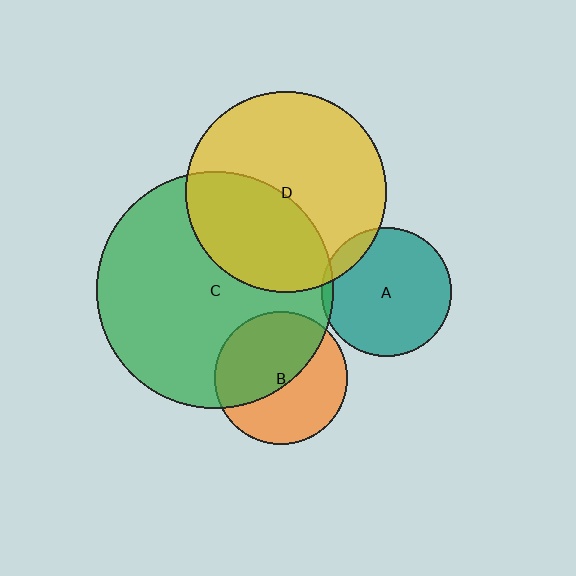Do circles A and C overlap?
Yes.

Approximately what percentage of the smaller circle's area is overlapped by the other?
Approximately 5%.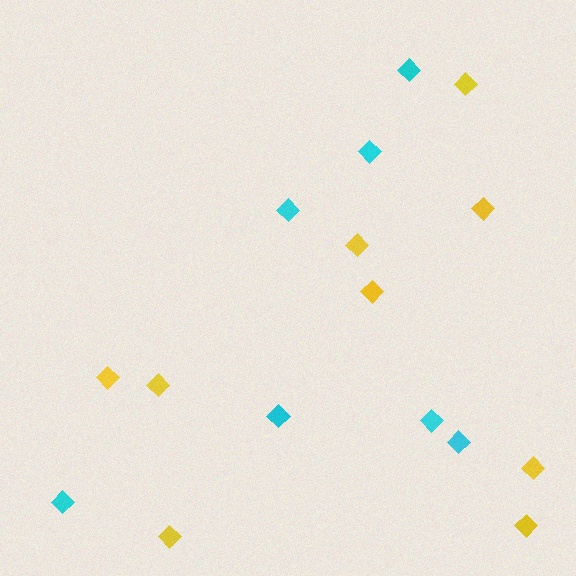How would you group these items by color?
There are 2 groups: one group of yellow diamonds (9) and one group of cyan diamonds (7).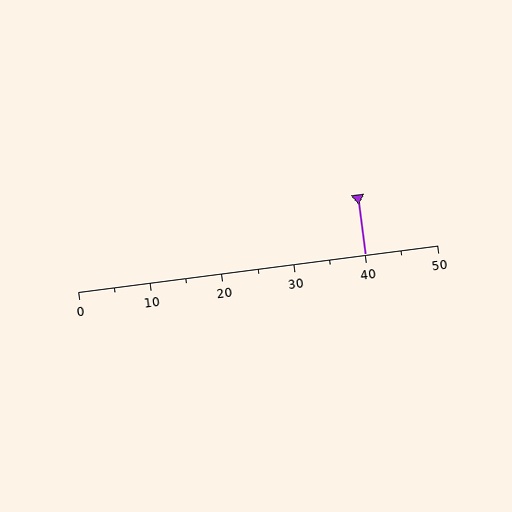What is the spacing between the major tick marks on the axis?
The major ticks are spaced 10 apart.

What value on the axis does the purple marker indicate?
The marker indicates approximately 40.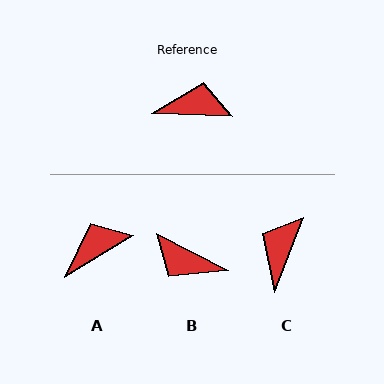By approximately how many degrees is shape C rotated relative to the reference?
Approximately 71 degrees counter-clockwise.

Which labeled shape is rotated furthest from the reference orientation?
B, about 155 degrees away.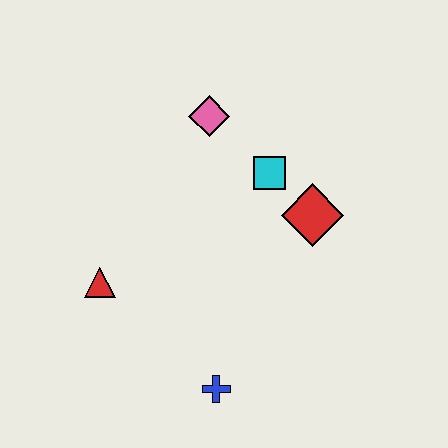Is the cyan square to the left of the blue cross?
No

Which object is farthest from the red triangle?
The red diamond is farthest from the red triangle.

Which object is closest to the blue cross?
The red triangle is closest to the blue cross.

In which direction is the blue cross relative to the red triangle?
The blue cross is to the right of the red triangle.